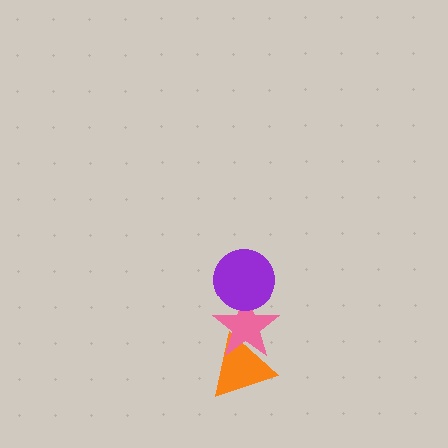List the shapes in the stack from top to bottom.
From top to bottom: the purple circle, the pink star, the orange triangle.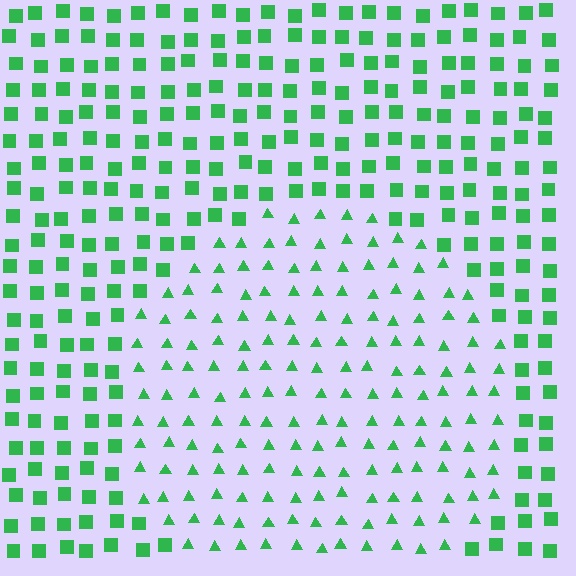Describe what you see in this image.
The image is filled with small green elements arranged in a uniform grid. A circle-shaped region contains triangles, while the surrounding area contains squares. The boundary is defined purely by the change in element shape.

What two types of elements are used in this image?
The image uses triangles inside the circle region and squares outside it.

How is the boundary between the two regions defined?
The boundary is defined by a change in element shape: triangles inside vs. squares outside. All elements share the same color and spacing.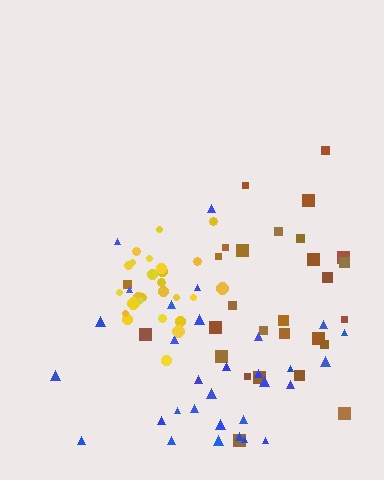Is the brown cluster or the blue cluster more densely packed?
Blue.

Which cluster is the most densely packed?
Yellow.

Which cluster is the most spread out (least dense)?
Brown.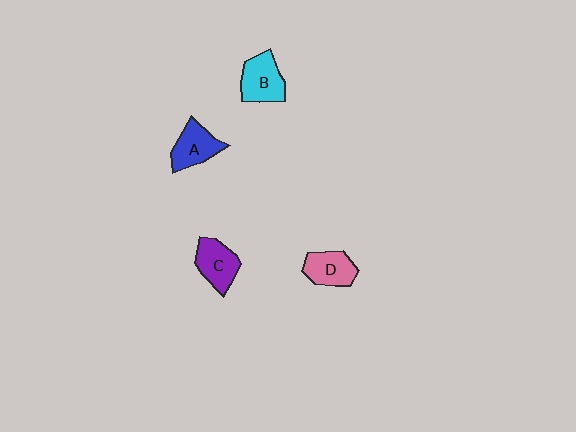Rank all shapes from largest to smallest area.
From largest to smallest: B (cyan), C (purple), A (blue), D (pink).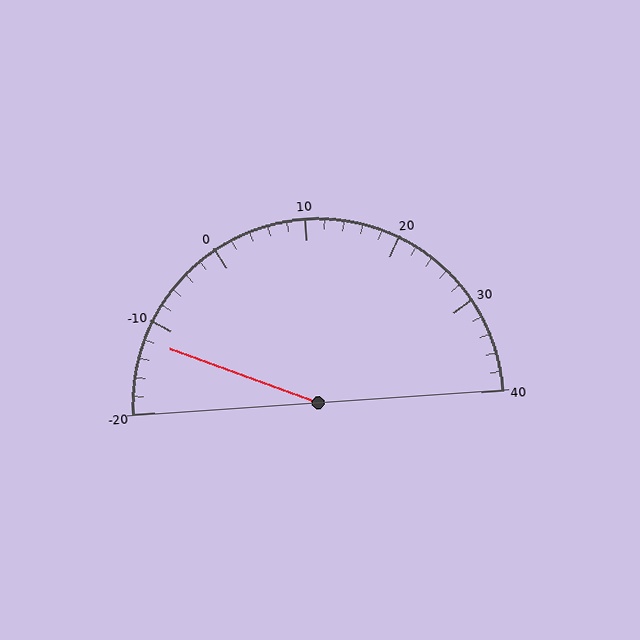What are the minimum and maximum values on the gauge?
The gauge ranges from -20 to 40.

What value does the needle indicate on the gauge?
The needle indicates approximately -12.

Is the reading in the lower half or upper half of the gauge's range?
The reading is in the lower half of the range (-20 to 40).